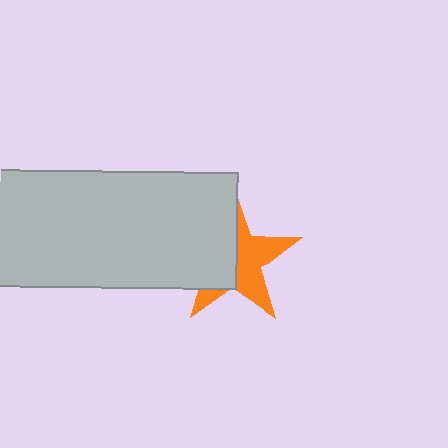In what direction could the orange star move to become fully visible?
The orange star could move right. That would shift it out from behind the light gray rectangle entirely.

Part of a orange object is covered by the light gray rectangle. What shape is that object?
It is a star.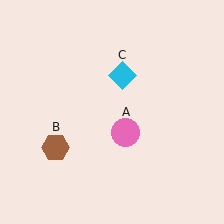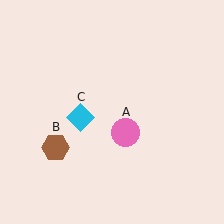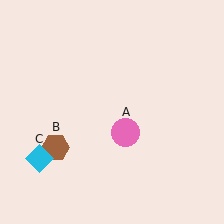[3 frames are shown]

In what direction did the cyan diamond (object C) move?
The cyan diamond (object C) moved down and to the left.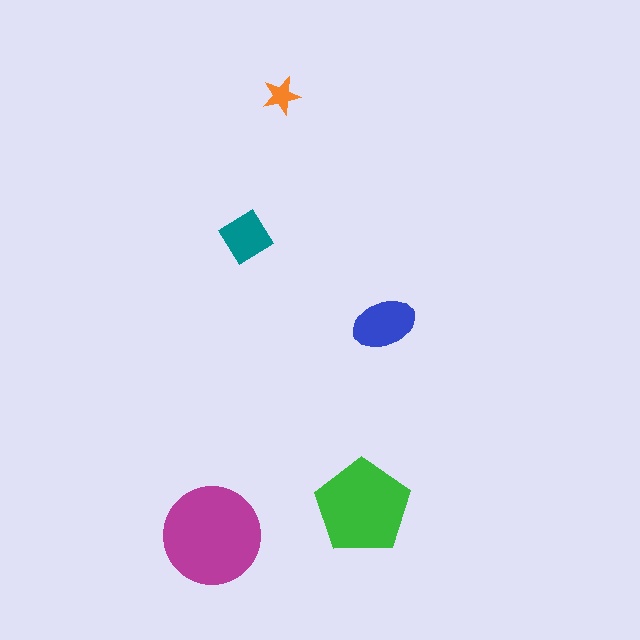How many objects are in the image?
There are 5 objects in the image.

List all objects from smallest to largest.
The orange star, the teal diamond, the blue ellipse, the green pentagon, the magenta circle.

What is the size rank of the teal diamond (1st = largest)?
4th.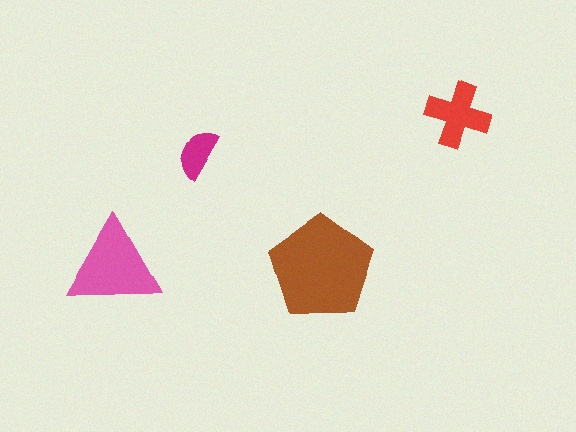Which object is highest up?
The red cross is topmost.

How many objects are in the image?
There are 4 objects in the image.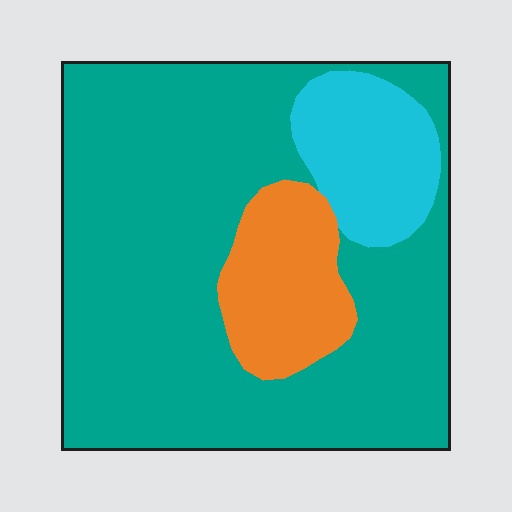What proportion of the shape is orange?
Orange covers around 15% of the shape.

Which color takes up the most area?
Teal, at roughly 75%.